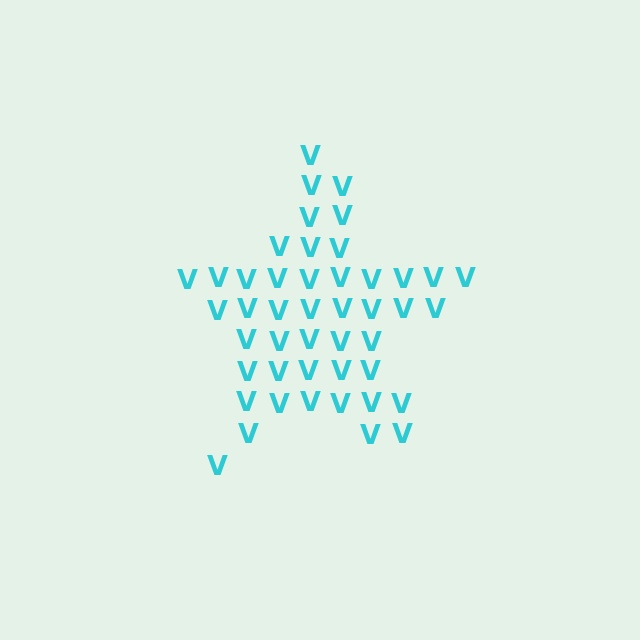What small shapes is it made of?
It is made of small letter V's.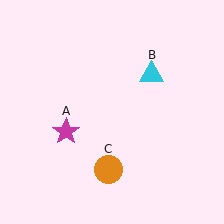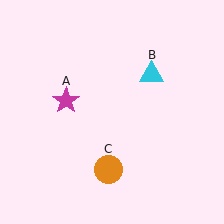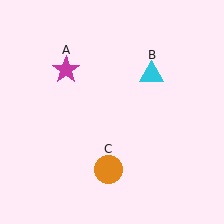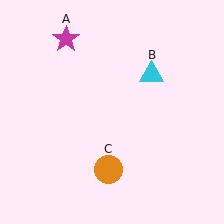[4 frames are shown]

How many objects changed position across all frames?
1 object changed position: magenta star (object A).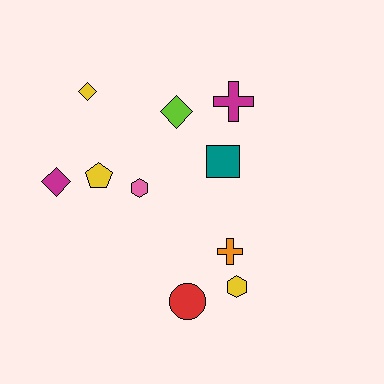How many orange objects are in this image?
There is 1 orange object.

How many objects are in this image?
There are 10 objects.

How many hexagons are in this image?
There are 2 hexagons.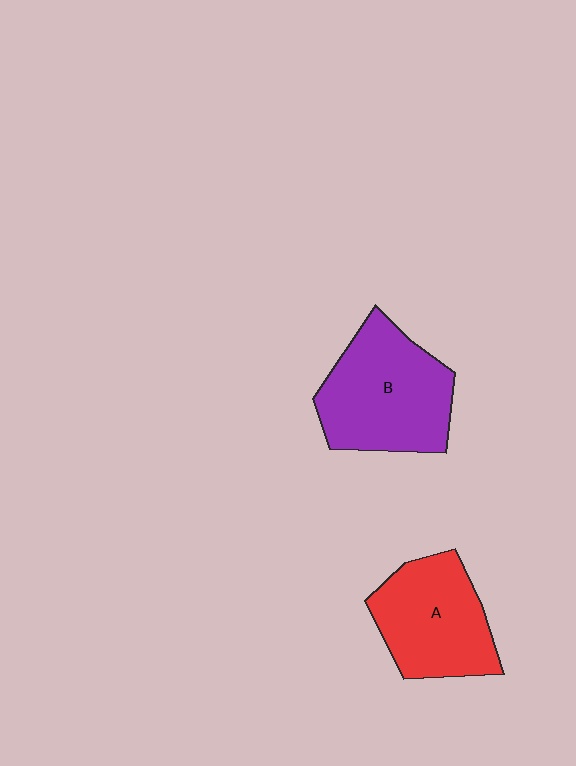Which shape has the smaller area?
Shape A (red).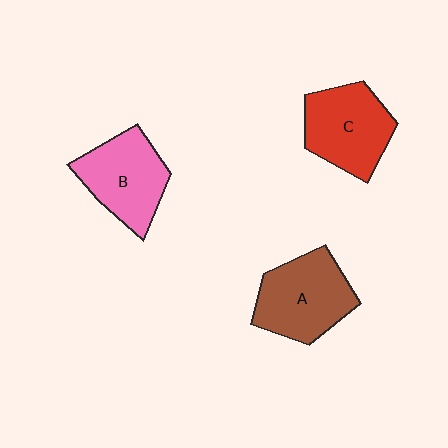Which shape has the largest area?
Shape A (brown).